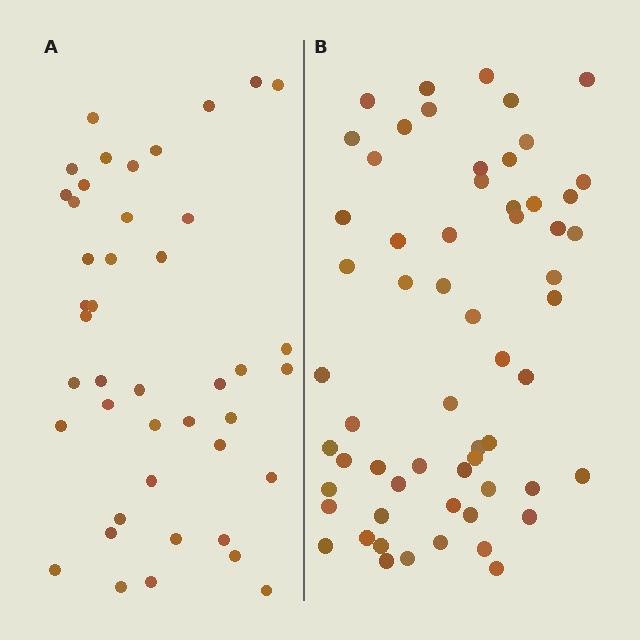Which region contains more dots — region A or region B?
Region B (the right region) has more dots.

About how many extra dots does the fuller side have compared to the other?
Region B has approximately 15 more dots than region A.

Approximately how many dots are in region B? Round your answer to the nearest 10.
About 60 dots.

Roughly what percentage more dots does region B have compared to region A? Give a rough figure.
About 40% more.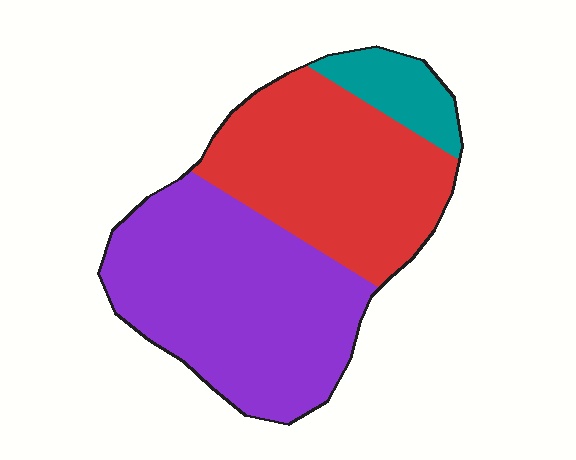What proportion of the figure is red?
Red takes up about two fifths (2/5) of the figure.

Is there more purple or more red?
Purple.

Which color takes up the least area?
Teal, at roughly 10%.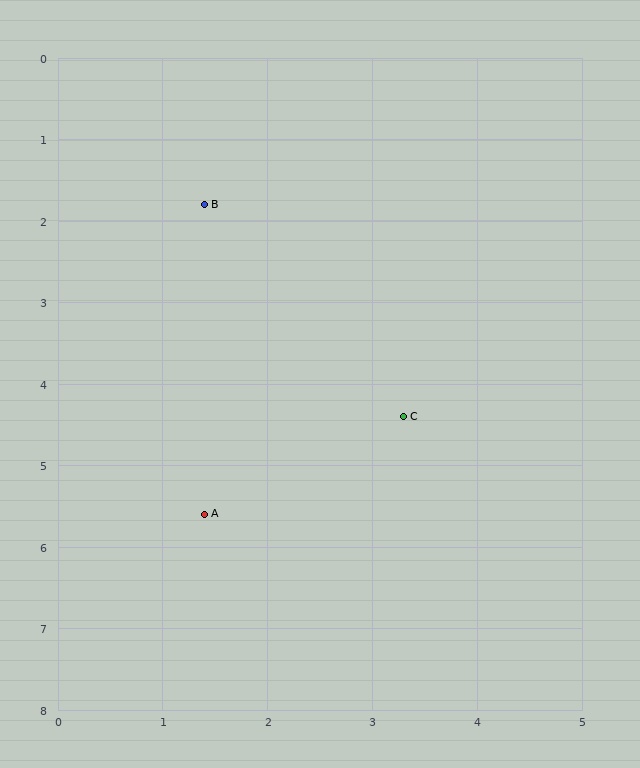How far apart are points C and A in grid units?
Points C and A are about 2.2 grid units apart.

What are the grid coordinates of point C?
Point C is at approximately (3.3, 4.4).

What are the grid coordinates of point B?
Point B is at approximately (1.4, 1.8).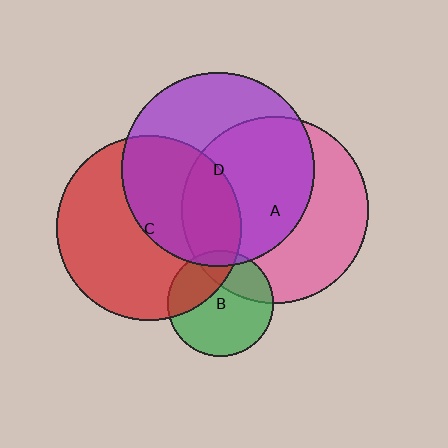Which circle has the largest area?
Circle D (purple).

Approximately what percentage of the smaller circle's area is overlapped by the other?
Approximately 30%.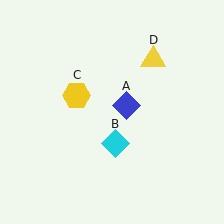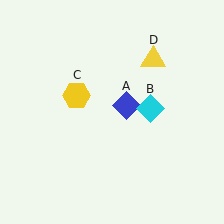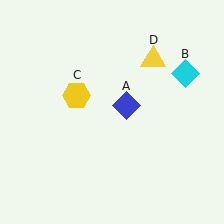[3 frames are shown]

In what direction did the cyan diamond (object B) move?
The cyan diamond (object B) moved up and to the right.